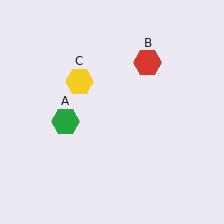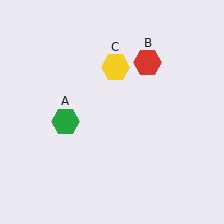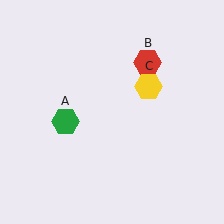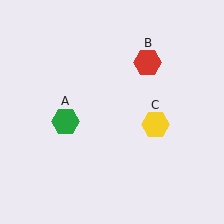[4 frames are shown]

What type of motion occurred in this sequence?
The yellow hexagon (object C) rotated clockwise around the center of the scene.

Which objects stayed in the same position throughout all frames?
Green hexagon (object A) and red hexagon (object B) remained stationary.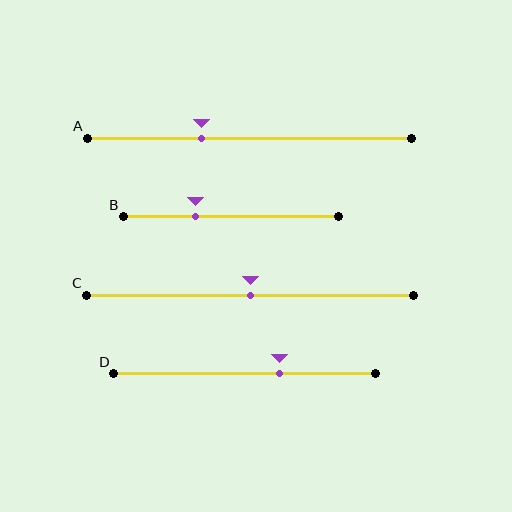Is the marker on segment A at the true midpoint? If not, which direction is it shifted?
No, the marker on segment A is shifted to the left by about 15% of the segment length.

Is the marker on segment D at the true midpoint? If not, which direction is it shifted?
No, the marker on segment D is shifted to the right by about 14% of the segment length.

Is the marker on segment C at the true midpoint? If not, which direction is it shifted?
Yes, the marker on segment C is at the true midpoint.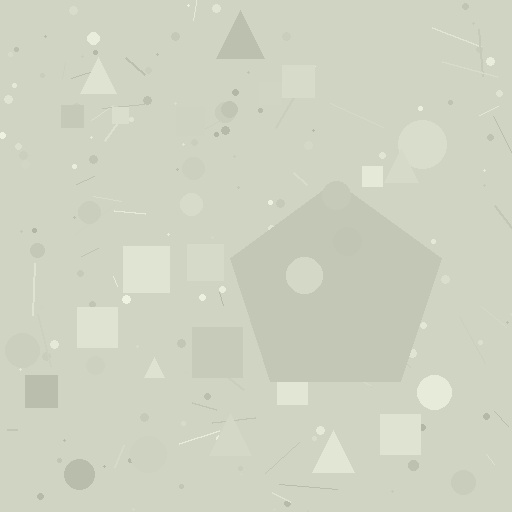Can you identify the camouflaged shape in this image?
The camouflaged shape is a pentagon.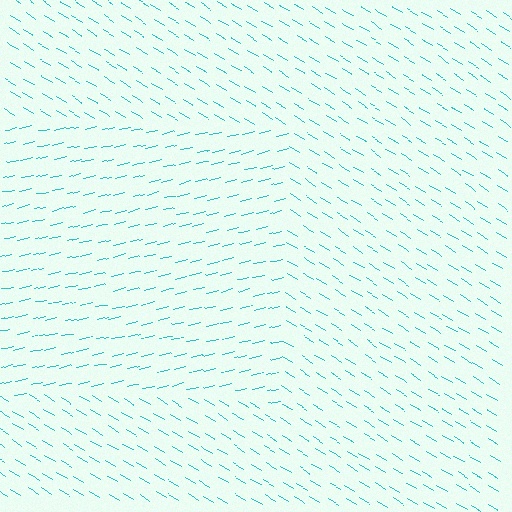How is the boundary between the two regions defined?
The boundary is defined purely by a change in line orientation (approximately 45 degrees difference). All lines are the same color and thickness.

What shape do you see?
I see a rectangle.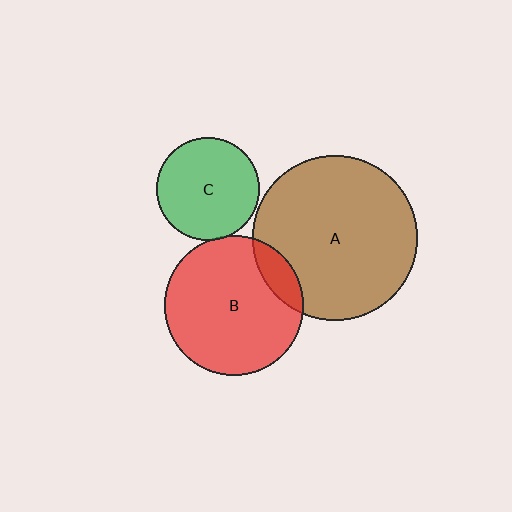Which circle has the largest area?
Circle A (brown).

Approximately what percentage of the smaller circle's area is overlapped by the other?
Approximately 5%.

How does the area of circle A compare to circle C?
Approximately 2.6 times.